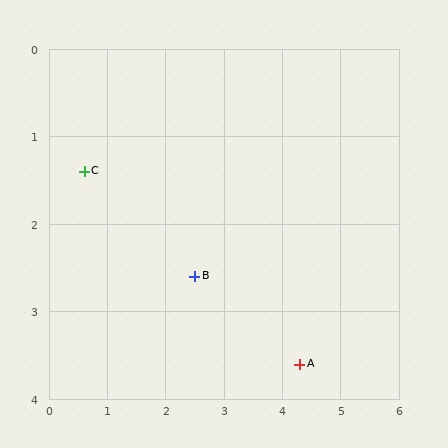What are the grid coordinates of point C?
Point C is at approximately (0.6, 1.4).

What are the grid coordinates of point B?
Point B is at approximately (2.5, 2.6).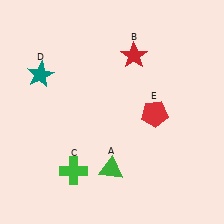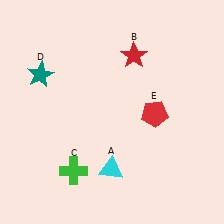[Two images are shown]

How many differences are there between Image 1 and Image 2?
There is 1 difference between the two images.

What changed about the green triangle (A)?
In Image 1, A is green. In Image 2, it changed to cyan.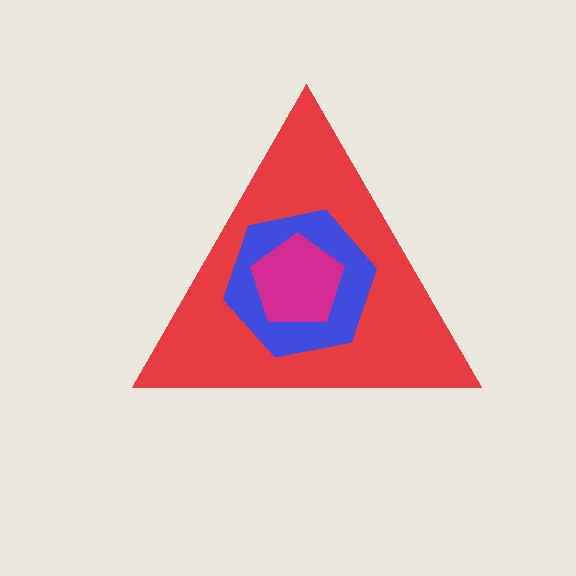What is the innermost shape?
The magenta pentagon.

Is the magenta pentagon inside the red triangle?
Yes.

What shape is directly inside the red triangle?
The blue hexagon.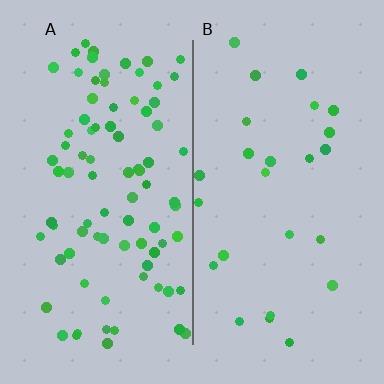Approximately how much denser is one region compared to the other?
Approximately 3.3× — region A over region B.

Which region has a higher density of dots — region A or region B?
A (the left).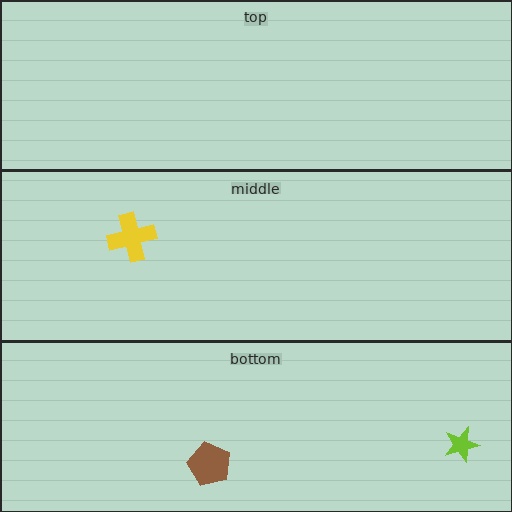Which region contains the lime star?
The bottom region.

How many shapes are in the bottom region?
2.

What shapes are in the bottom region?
The brown pentagon, the lime star.